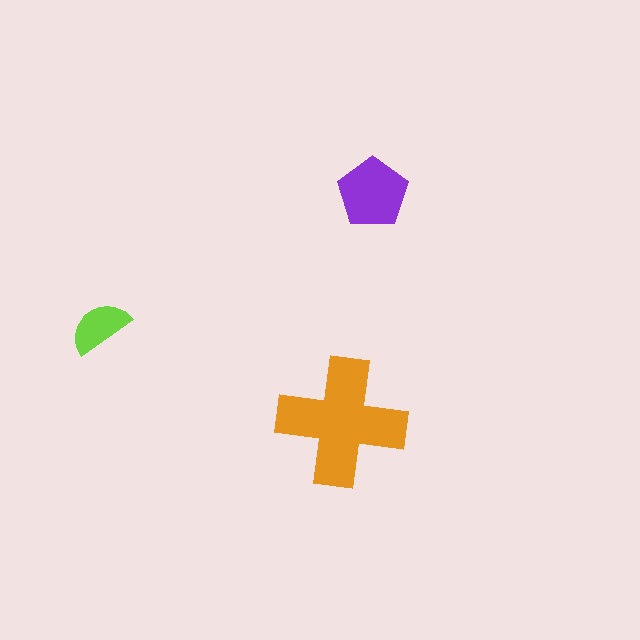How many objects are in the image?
There are 3 objects in the image.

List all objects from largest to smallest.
The orange cross, the purple pentagon, the lime semicircle.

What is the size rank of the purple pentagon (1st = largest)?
2nd.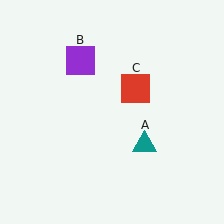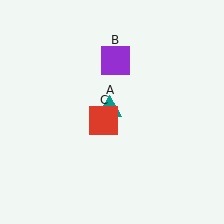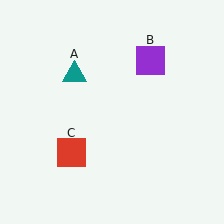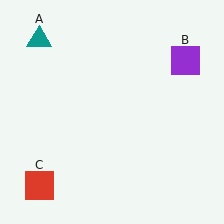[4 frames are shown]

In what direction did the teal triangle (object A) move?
The teal triangle (object A) moved up and to the left.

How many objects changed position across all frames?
3 objects changed position: teal triangle (object A), purple square (object B), red square (object C).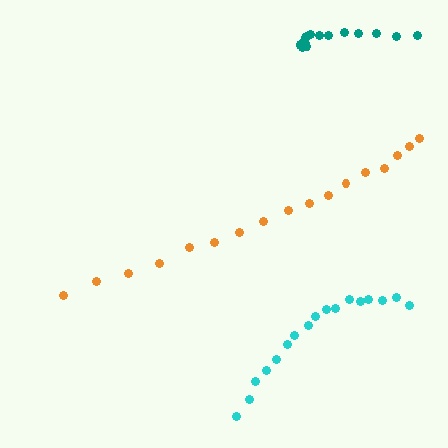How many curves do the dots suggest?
There are 3 distinct paths.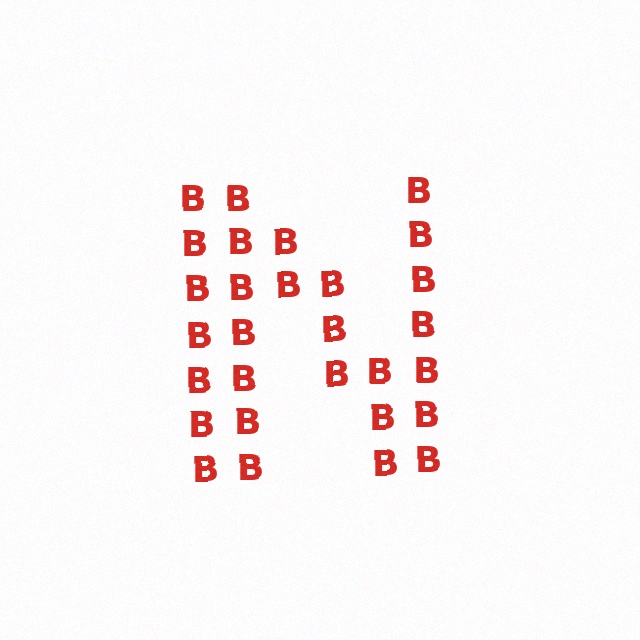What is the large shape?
The large shape is the letter N.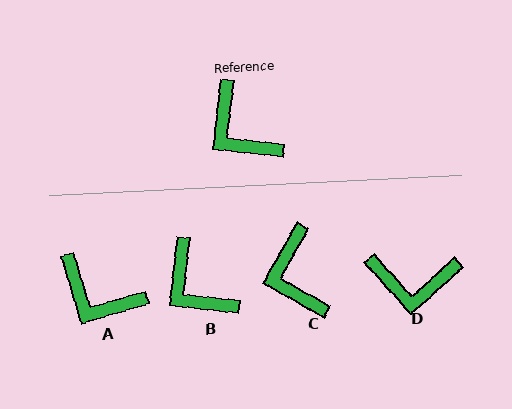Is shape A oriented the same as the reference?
No, it is off by about 23 degrees.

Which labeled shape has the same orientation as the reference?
B.